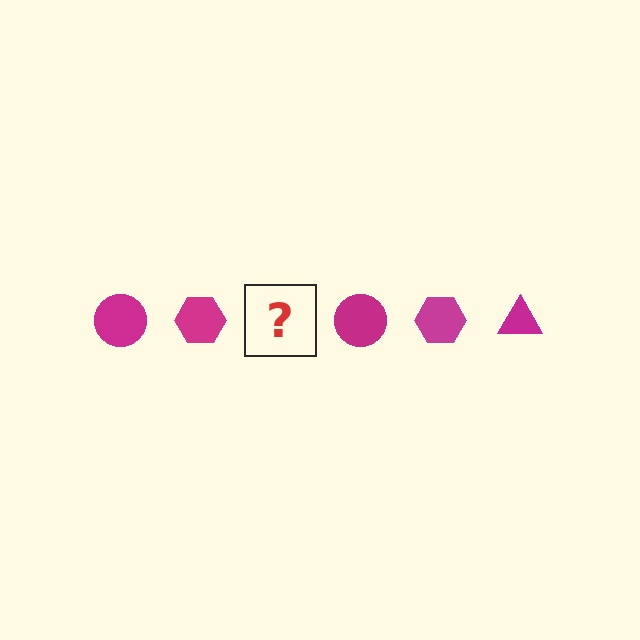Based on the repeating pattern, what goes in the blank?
The blank should be a magenta triangle.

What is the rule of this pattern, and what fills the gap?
The rule is that the pattern cycles through circle, hexagon, triangle shapes in magenta. The gap should be filled with a magenta triangle.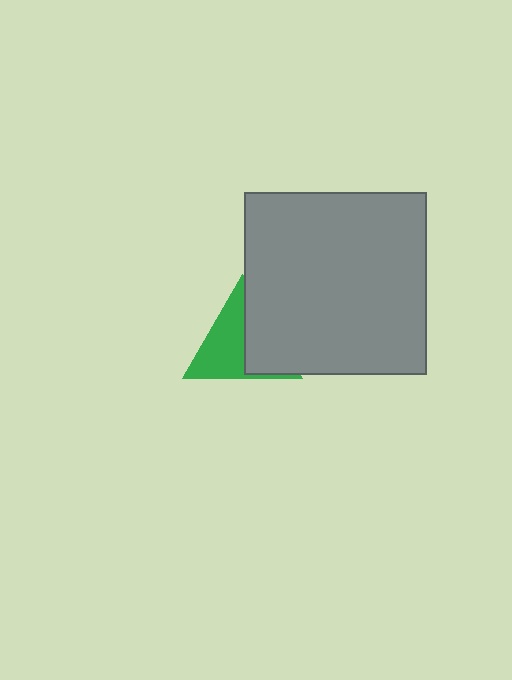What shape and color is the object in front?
The object in front is a gray square.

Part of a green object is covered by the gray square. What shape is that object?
It is a triangle.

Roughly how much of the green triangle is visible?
About half of it is visible (roughly 55%).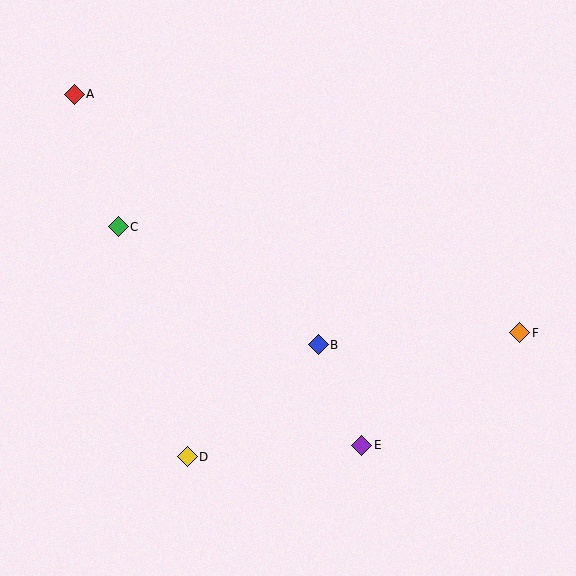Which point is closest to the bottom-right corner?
Point F is closest to the bottom-right corner.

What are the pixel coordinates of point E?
Point E is at (362, 445).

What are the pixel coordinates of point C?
Point C is at (118, 227).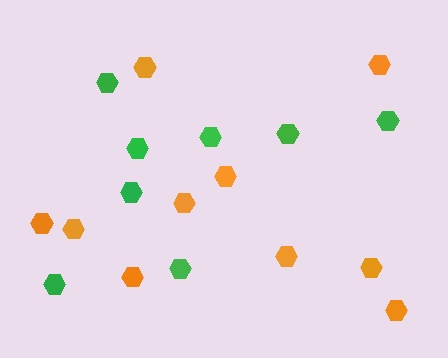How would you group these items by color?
There are 2 groups: one group of green hexagons (8) and one group of orange hexagons (10).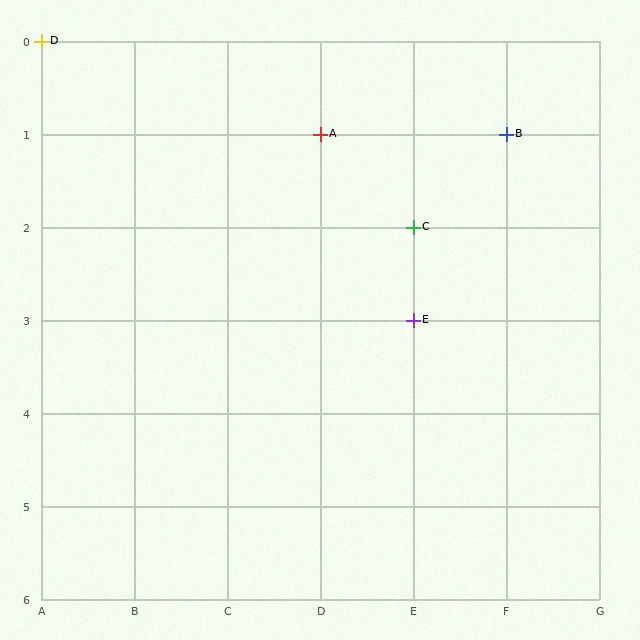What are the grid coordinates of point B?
Point B is at grid coordinates (F, 1).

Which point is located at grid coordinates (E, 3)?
Point E is at (E, 3).